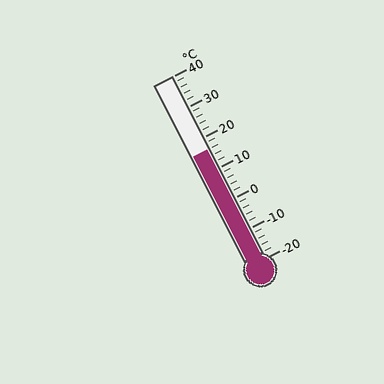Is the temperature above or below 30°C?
The temperature is below 30°C.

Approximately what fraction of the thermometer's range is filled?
The thermometer is filled to approximately 60% of its range.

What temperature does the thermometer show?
The thermometer shows approximately 16°C.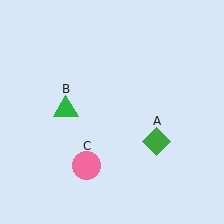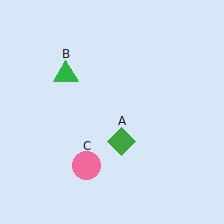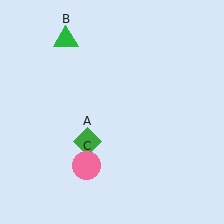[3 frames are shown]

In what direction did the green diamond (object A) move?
The green diamond (object A) moved left.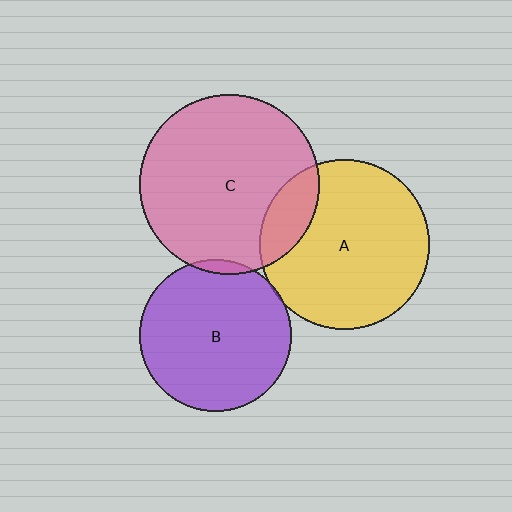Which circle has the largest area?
Circle C (pink).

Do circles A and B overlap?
Yes.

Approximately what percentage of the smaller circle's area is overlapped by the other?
Approximately 5%.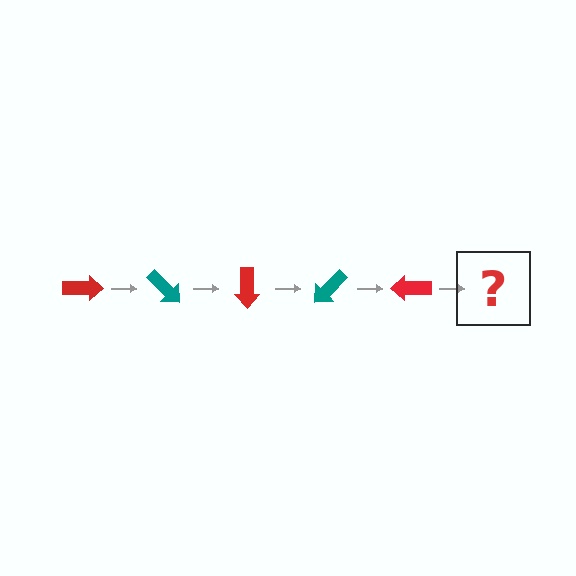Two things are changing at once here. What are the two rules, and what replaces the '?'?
The two rules are that it rotates 45 degrees each step and the color cycles through red and teal. The '?' should be a teal arrow, rotated 225 degrees from the start.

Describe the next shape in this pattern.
It should be a teal arrow, rotated 225 degrees from the start.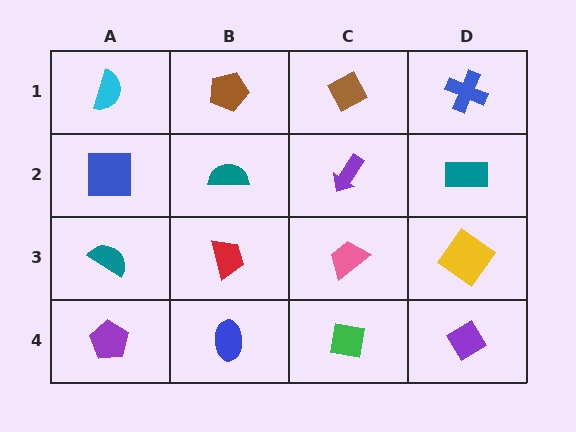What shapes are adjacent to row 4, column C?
A pink trapezoid (row 3, column C), a blue ellipse (row 4, column B), a purple diamond (row 4, column D).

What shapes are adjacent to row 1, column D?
A teal rectangle (row 2, column D), a brown diamond (row 1, column C).